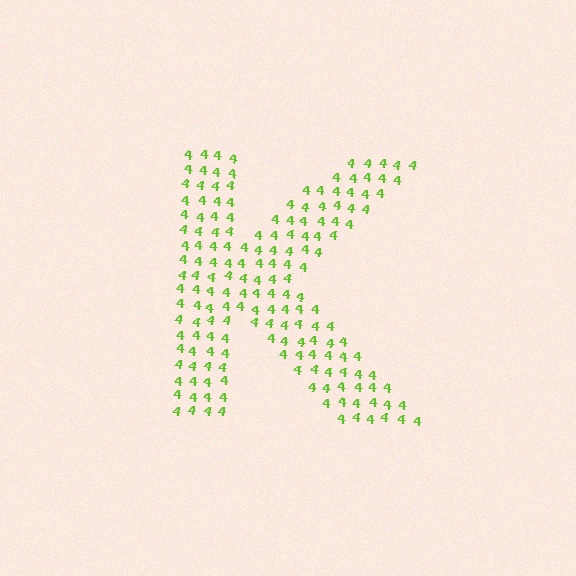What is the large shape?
The large shape is the letter K.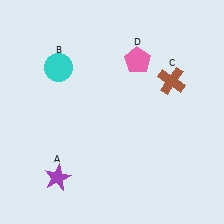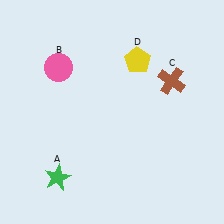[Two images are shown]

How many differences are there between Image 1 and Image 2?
There are 3 differences between the two images.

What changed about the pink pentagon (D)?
In Image 1, D is pink. In Image 2, it changed to yellow.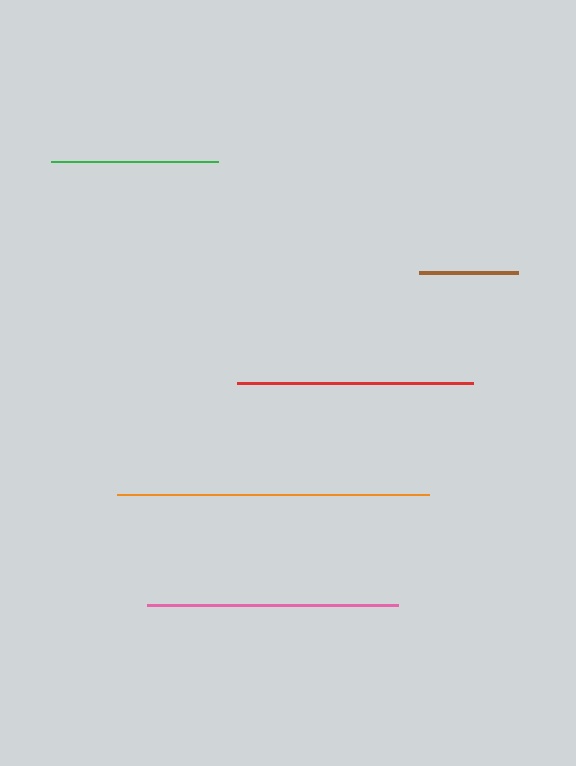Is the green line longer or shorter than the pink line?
The pink line is longer than the green line.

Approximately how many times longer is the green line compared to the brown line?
The green line is approximately 1.7 times the length of the brown line.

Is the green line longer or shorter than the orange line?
The orange line is longer than the green line.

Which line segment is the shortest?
The brown line is the shortest at approximately 99 pixels.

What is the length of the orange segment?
The orange segment is approximately 312 pixels long.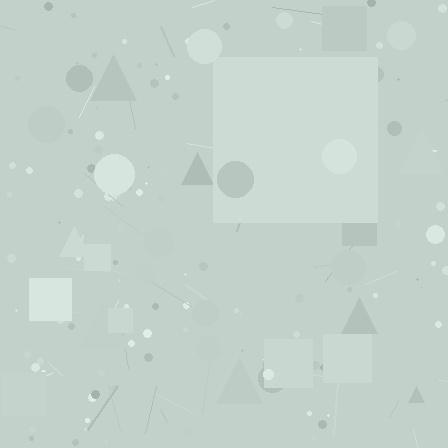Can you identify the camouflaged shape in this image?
The camouflaged shape is a square.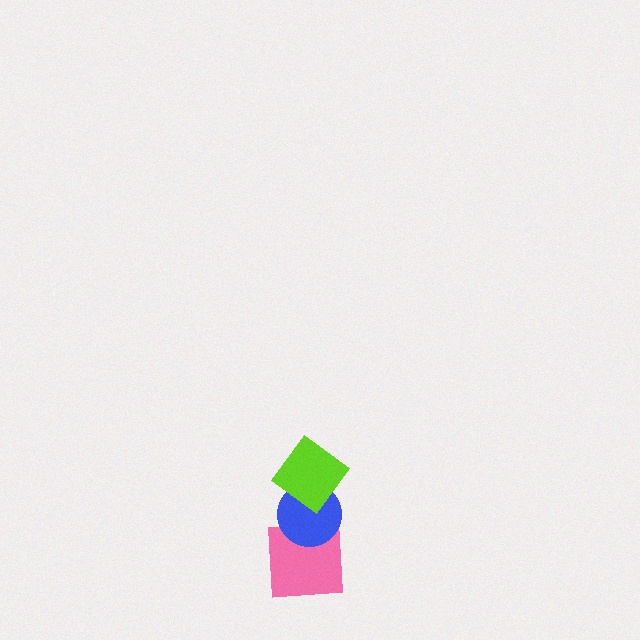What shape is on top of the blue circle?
The lime diamond is on top of the blue circle.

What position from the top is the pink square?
The pink square is 3rd from the top.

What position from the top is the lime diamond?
The lime diamond is 1st from the top.